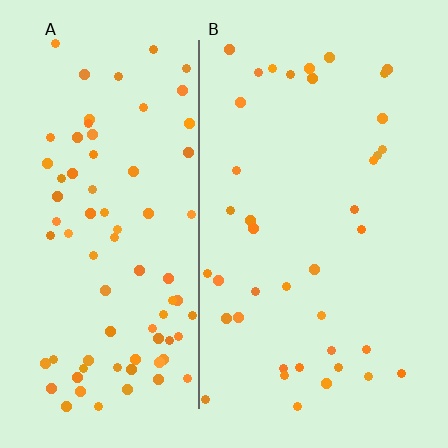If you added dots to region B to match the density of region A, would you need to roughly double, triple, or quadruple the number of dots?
Approximately double.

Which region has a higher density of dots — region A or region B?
A (the left).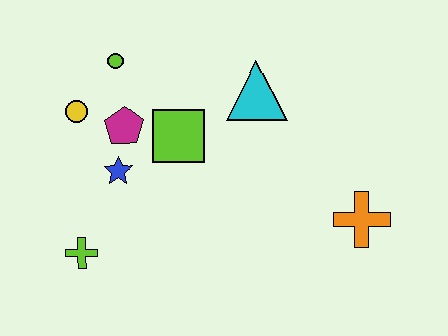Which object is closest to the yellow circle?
The magenta pentagon is closest to the yellow circle.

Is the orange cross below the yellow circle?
Yes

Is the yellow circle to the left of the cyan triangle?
Yes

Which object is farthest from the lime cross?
The orange cross is farthest from the lime cross.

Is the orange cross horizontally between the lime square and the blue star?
No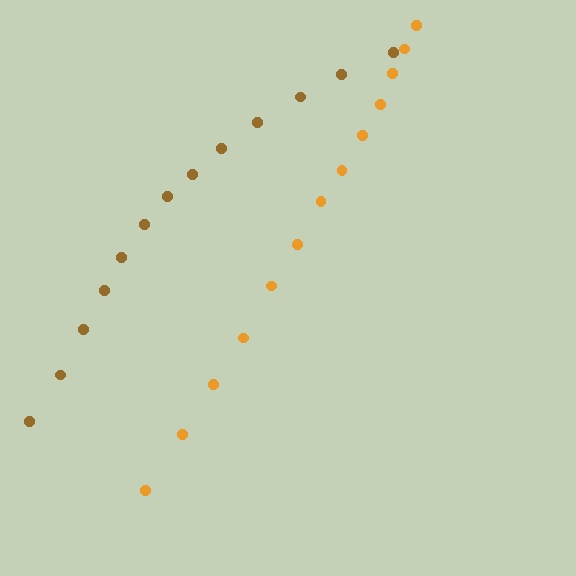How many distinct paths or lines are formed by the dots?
There are 2 distinct paths.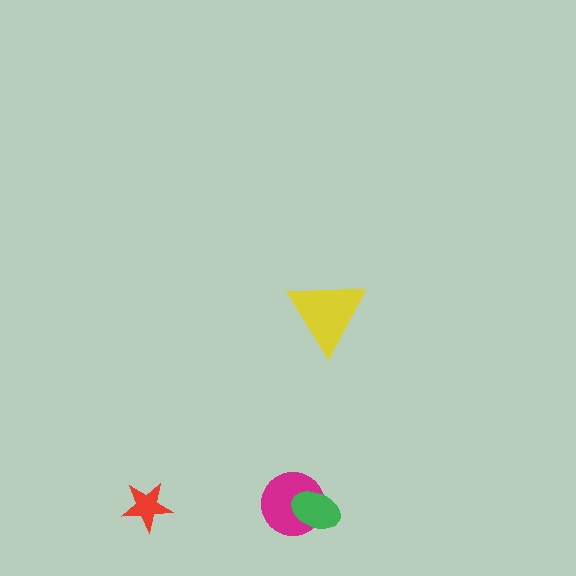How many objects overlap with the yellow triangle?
0 objects overlap with the yellow triangle.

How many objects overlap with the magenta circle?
1 object overlaps with the magenta circle.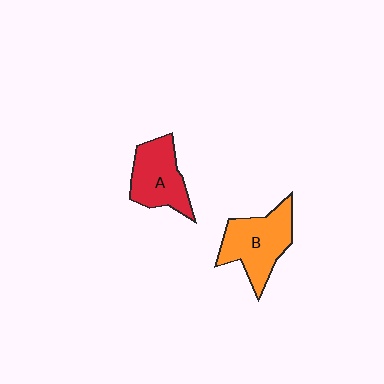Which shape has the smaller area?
Shape A (red).